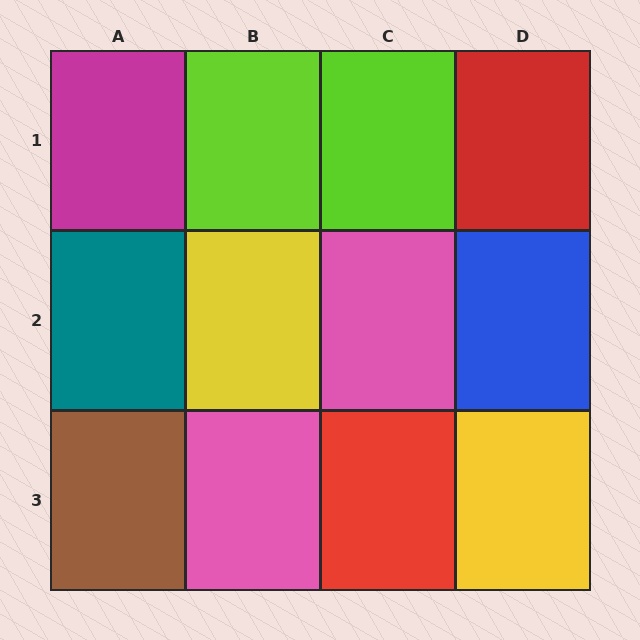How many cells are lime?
2 cells are lime.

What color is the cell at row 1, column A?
Magenta.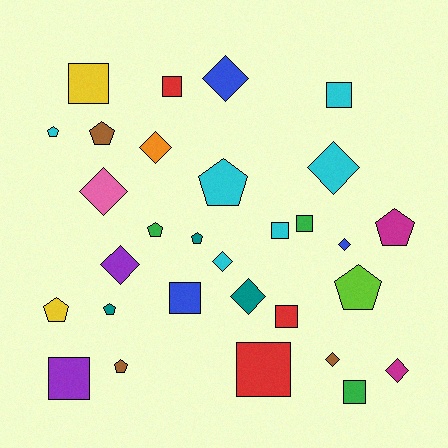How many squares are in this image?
There are 10 squares.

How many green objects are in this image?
There are 3 green objects.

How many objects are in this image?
There are 30 objects.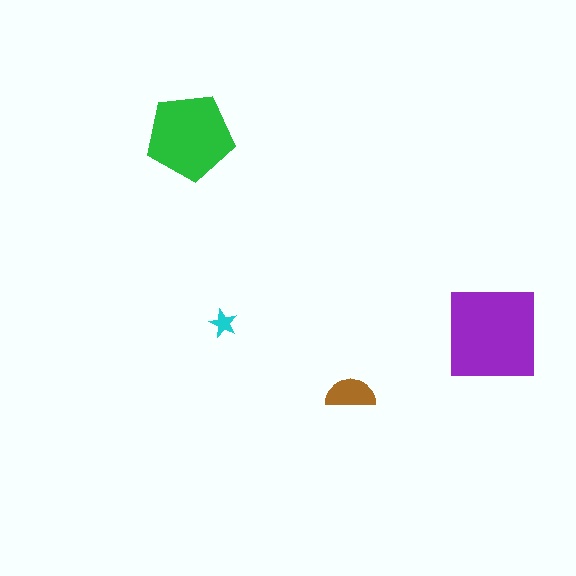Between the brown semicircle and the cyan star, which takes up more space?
The brown semicircle.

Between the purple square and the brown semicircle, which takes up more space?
The purple square.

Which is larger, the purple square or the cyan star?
The purple square.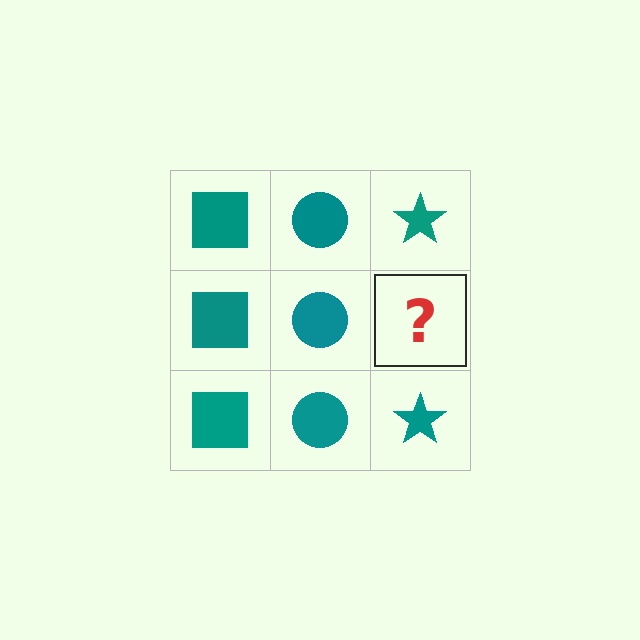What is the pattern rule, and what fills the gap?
The rule is that each column has a consistent shape. The gap should be filled with a teal star.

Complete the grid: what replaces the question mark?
The question mark should be replaced with a teal star.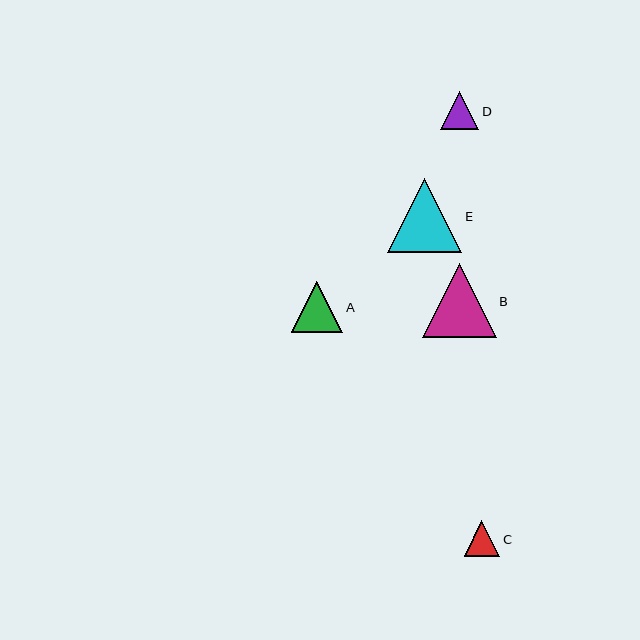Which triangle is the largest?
Triangle E is the largest with a size of approximately 74 pixels.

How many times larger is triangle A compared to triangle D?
Triangle A is approximately 1.4 times the size of triangle D.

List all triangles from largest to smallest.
From largest to smallest: E, B, A, D, C.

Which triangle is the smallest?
Triangle C is the smallest with a size of approximately 36 pixels.